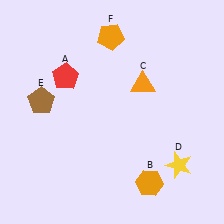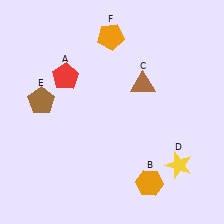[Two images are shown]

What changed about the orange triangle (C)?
In Image 1, C is orange. In Image 2, it changed to brown.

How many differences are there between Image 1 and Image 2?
There is 1 difference between the two images.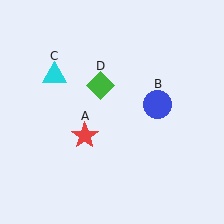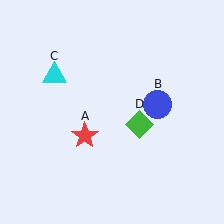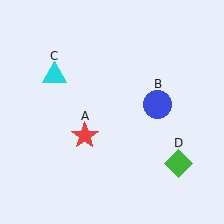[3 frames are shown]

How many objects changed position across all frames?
1 object changed position: green diamond (object D).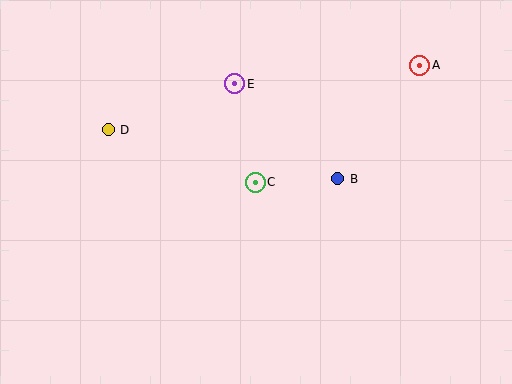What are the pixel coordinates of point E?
Point E is at (235, 84).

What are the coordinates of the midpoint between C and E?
The midpoint between C and E is at (245, 133).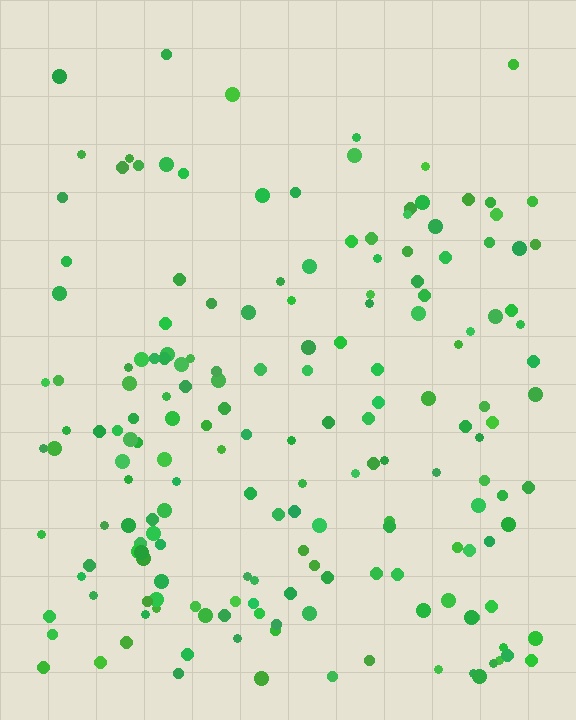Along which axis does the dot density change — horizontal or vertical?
Vertical.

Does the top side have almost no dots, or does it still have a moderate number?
Still a moderate number, just noticeably fewer than the bottom.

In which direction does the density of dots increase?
From top to bottom, with the bottom side densest.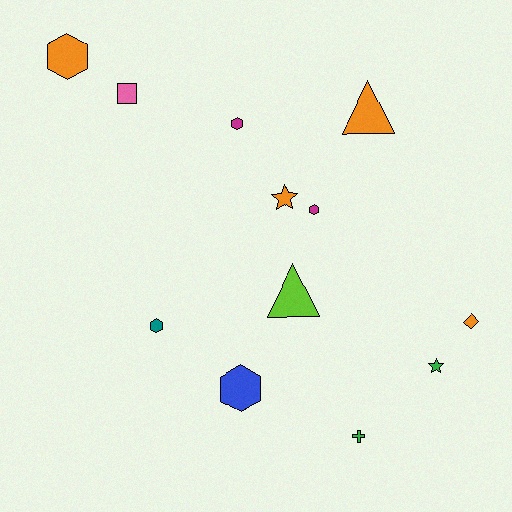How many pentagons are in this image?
There are no pentagons.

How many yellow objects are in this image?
There are no yellow objects.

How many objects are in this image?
There are 12 objects.